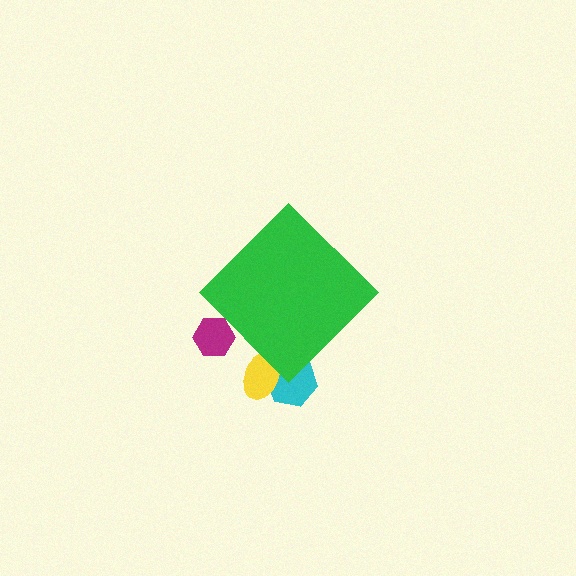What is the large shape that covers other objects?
A green diamond.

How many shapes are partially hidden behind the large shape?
3 shapes are partially hidden.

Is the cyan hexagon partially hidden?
Yes, the cyan hexagon is partially hidden behind the green diamond.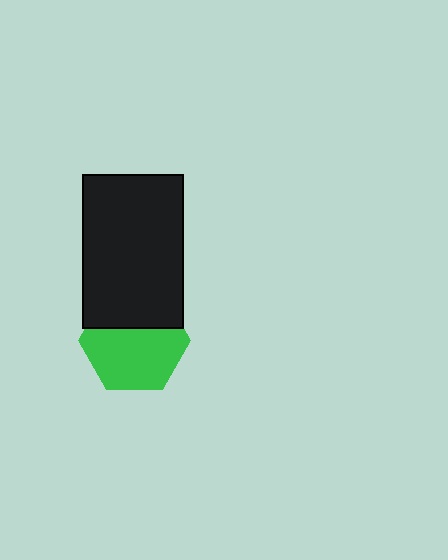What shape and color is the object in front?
The object in front is a black rectangle.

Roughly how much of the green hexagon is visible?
About half of it is visible (roughly 64%).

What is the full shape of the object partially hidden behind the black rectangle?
The partially hidden object is a green hexagon.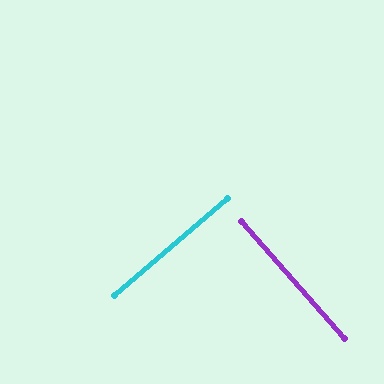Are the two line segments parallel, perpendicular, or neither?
Perpendicular — they meet at approximately 89°.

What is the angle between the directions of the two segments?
Approximately 89 degrees.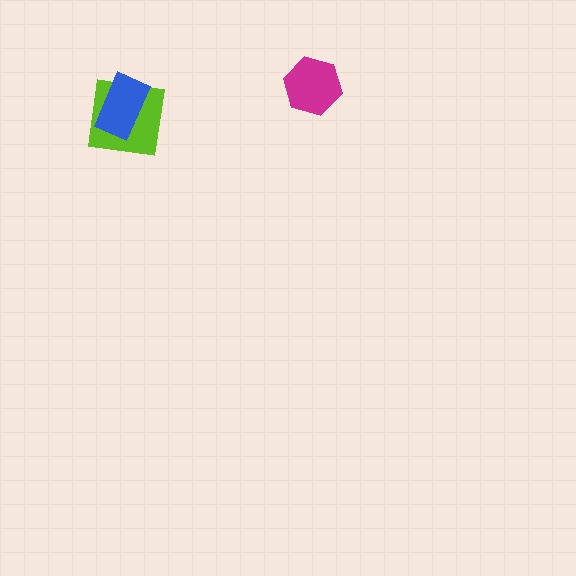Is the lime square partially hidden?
Yes, it is partially covered by another shape.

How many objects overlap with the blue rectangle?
1 object overlaps with the blue rectangle.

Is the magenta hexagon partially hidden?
No, no other shape covers it.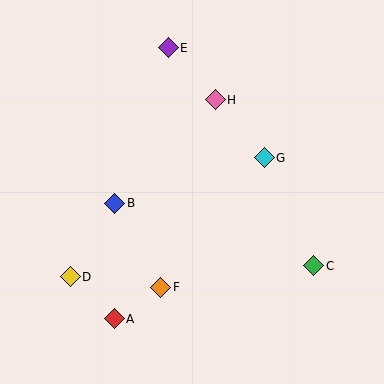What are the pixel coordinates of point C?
Point C is at (314, 266).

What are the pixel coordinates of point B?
Point B is at (115, 203).